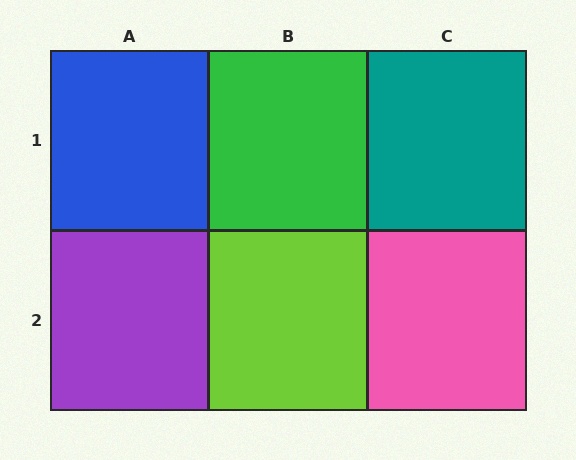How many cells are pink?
1 cell is pink.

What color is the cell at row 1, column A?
Blue.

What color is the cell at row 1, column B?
Green.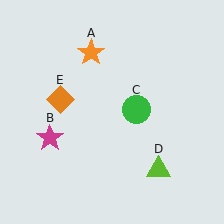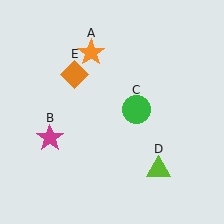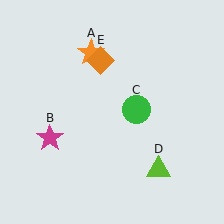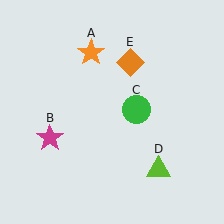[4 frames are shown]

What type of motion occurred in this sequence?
The orange diamond (object E) rotated clockwise around the center of the scene.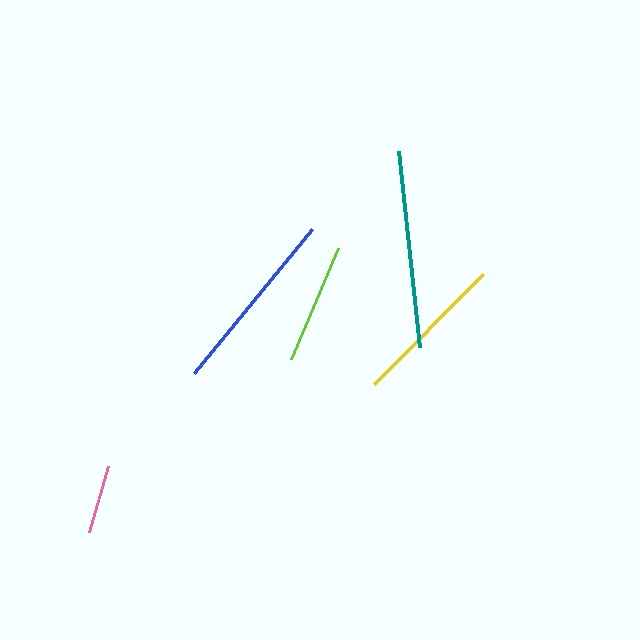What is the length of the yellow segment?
The yellow segment is approximately 155 pixels long.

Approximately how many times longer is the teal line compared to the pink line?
The teal line is approximately 2.9 times the length of the pink line.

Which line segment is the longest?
The teal line is the longest at approximately 197 pixels.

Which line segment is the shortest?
The pink line is the shortest at approximately 69 pixels.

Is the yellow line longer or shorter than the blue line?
The blue line is longer than the yellow line.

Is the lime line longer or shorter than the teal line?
The teal line is longer than the lime line.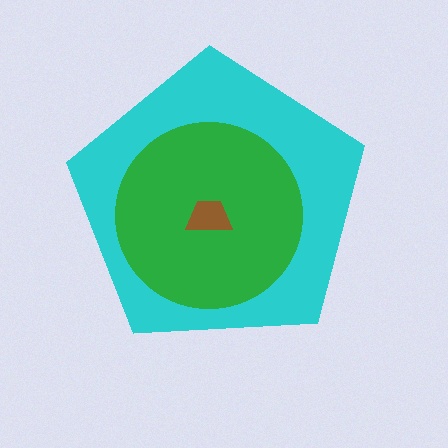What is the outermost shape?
The cyan pentagon.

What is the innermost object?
The brown trapezoid.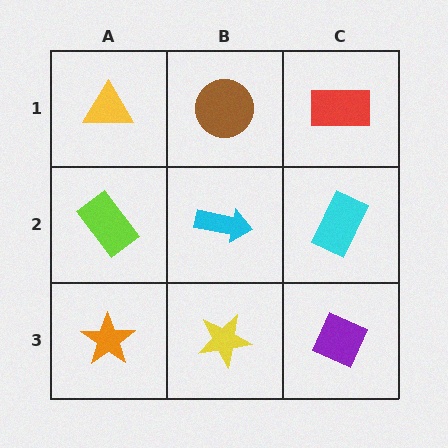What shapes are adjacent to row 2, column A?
A yellow triangle (row 1, column A), an orange star (row 3, column A), a cyan arrow (row 2, column B).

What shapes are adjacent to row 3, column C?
A cyan rectangle (row 2, column C), a yellow star (row 3, column B).